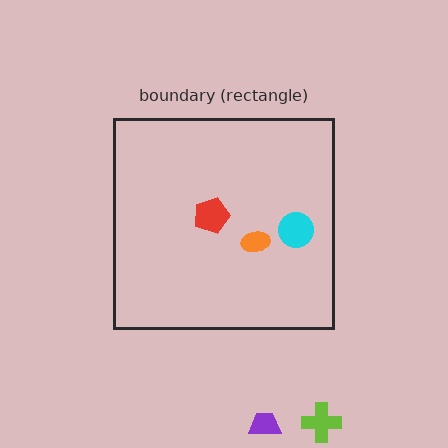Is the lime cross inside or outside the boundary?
Outside.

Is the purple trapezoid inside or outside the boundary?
Outside.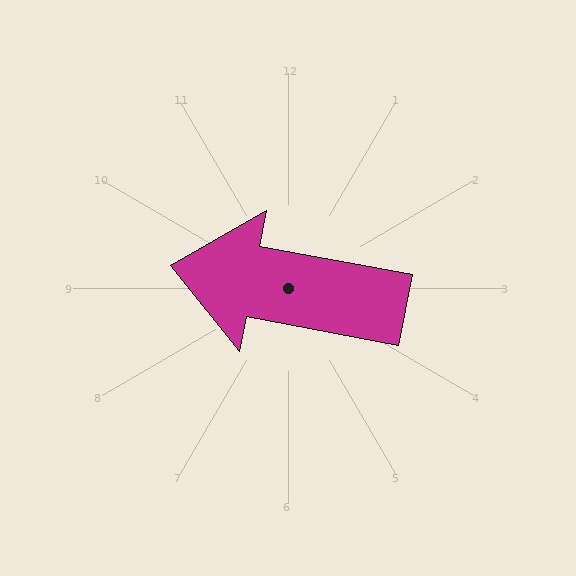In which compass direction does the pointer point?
West.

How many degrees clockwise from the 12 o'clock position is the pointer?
Approximately 281 degrees.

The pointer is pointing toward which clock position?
Roughly 9 o'clock.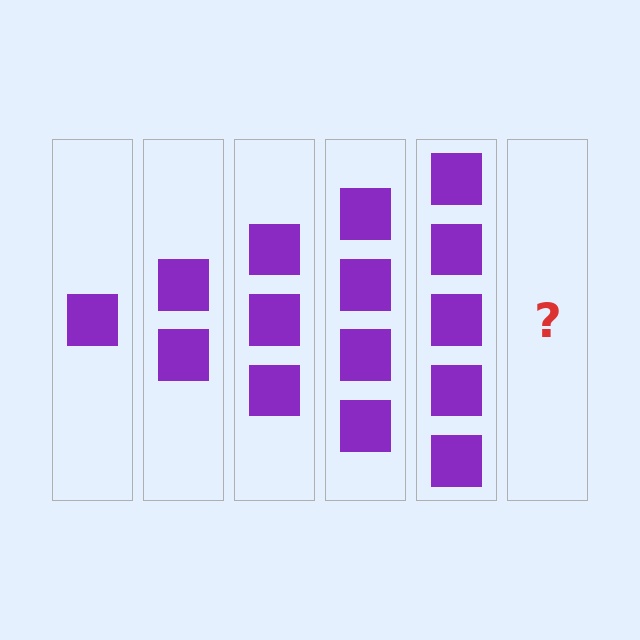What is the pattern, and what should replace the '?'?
The pattern is that each step adds one more square. The '?' should be 6 squares.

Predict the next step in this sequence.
The next step is 6 squares.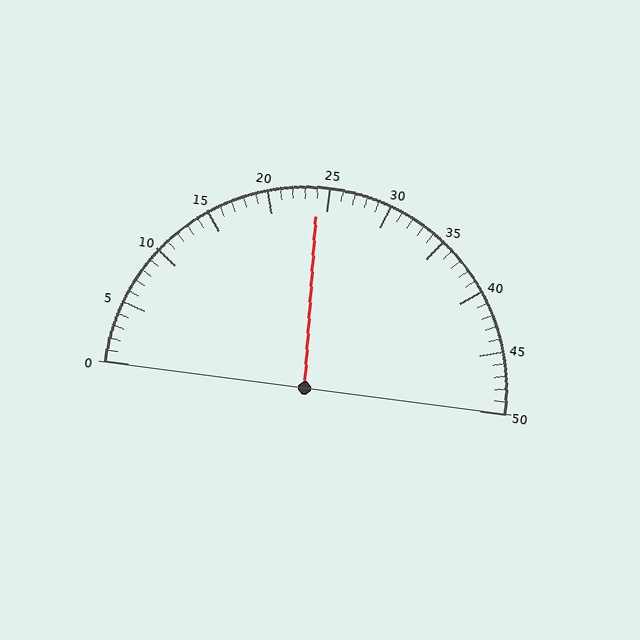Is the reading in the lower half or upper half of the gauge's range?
The reading is in the lower half of the range (0 to 50).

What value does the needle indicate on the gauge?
The needle indicates approximately 24.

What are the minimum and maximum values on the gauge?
The gauge ranges from 0 to 50.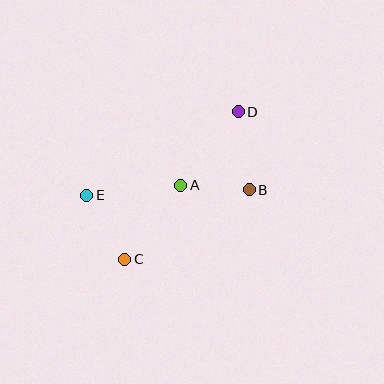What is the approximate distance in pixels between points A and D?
The distance between A and D is approximately 94 pixels.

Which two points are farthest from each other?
Points C and D are farthest from each other.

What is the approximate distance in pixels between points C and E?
The distance between C and E is approximately 74 pixels.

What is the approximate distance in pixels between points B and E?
The distance between B and E is approximately 162 pixels.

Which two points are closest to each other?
Points A and B are closest to each other.